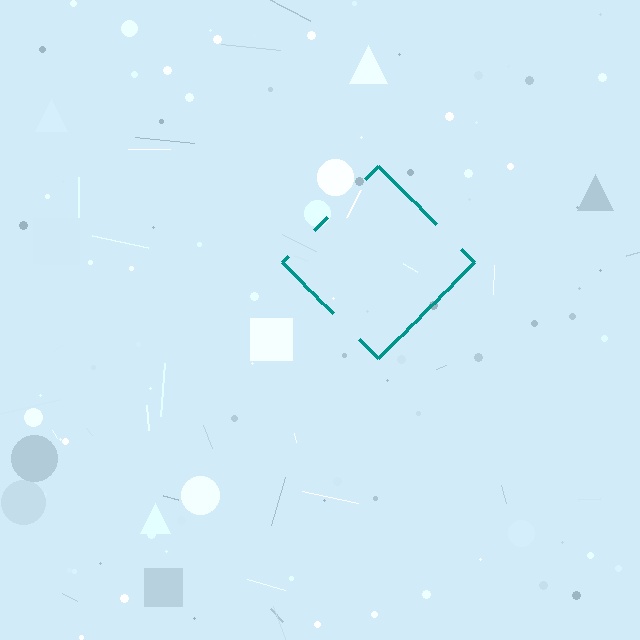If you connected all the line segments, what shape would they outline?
They would outline a diamond.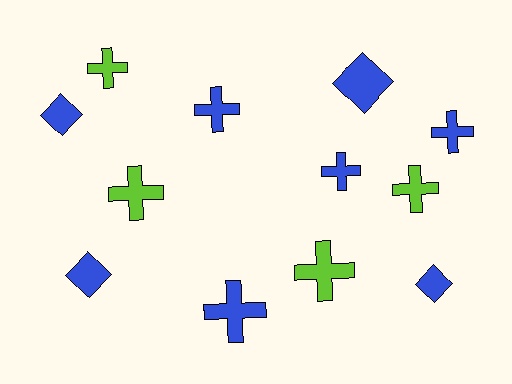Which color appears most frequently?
Blue, with 8 objects.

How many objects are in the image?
There are 12 objects.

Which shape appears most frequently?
Cross, with 8 objects.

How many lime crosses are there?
There are 4 lime crosses.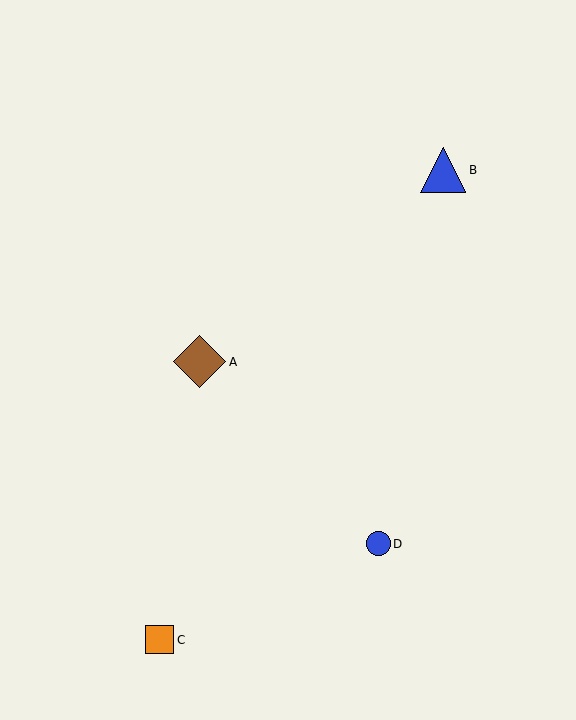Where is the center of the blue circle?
The center of the blue circle is at (378, 544).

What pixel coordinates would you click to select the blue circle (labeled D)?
Click at (378, 544) to select the blue circle D.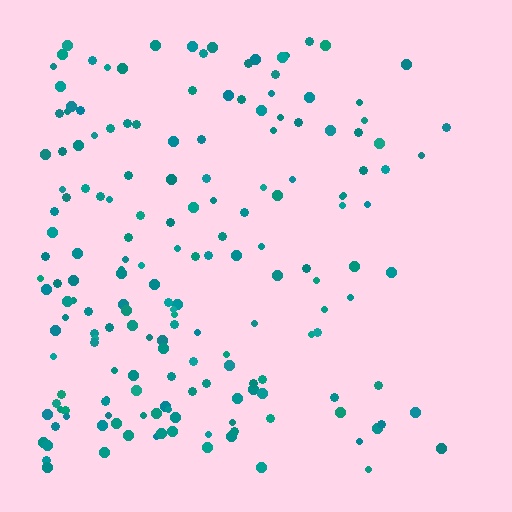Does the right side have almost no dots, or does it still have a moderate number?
Still a moderate number, just noticeably fewer than the left.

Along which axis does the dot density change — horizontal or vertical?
Horizontal.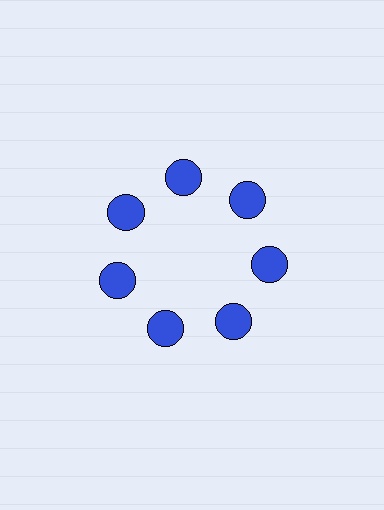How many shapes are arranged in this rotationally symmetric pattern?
There are 7 shapes, arranged in 7 groups of 1.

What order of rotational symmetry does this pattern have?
This pattern has 7-fold rotational symmetry.